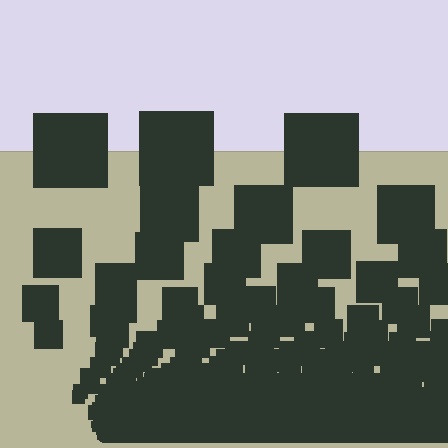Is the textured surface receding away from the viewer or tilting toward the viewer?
The surface appears to tilt toward the viewer. Texture elements get larger and sparser toward the top.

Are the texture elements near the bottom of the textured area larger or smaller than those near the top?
Smaller. The gradient is inverted — elements near the bottom are smaller and denser.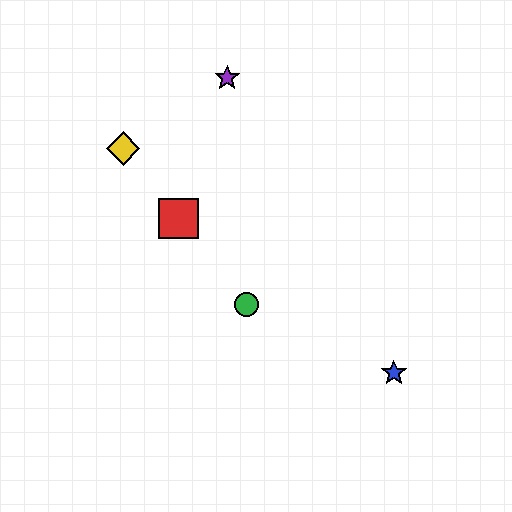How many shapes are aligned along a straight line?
3 shapes (the red square, the green circle, the yellow diamond) are aligned along a straight line.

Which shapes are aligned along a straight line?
The red square, the green circle, the yellow diamond are aligned along a straight line.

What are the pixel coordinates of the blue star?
The blue star is at (394, 373).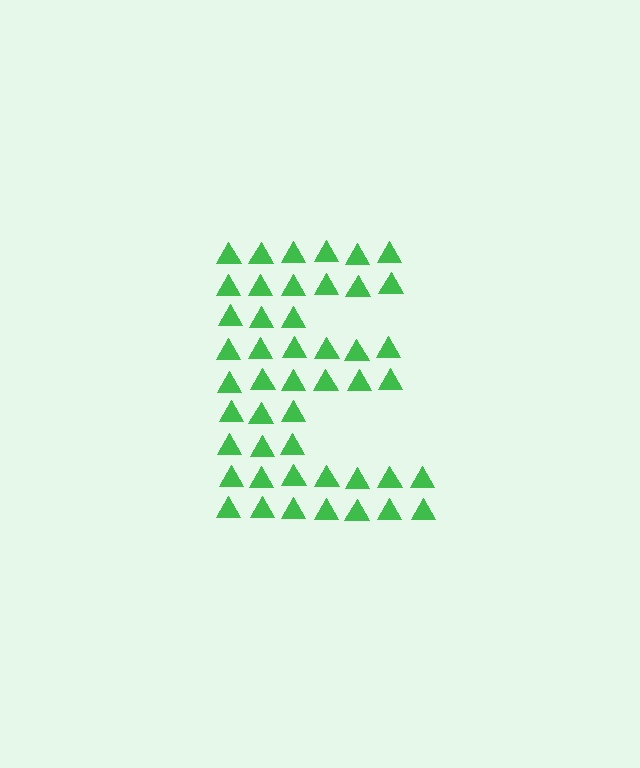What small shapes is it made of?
It is made of small triangles.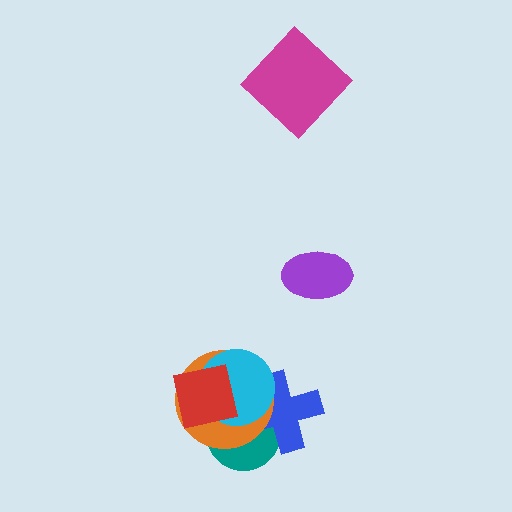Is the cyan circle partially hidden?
Yes, it is partially covered by another shape.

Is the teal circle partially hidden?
Yes, it is partially covered by another shape.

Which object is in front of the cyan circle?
The red square is in front of the cyan circle.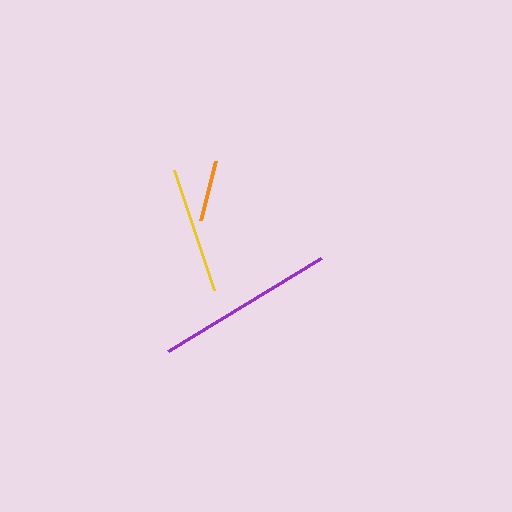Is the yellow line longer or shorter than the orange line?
The yellow line is longer than the orange line.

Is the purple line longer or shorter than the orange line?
The purple line is longer than the orange line.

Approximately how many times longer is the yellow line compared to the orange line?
The yellow line is approximately 2.1 times the length of the orange line.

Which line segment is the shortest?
The orange line is the shortest at approximately 61 pixels.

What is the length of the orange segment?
The orange segment is approximately 61 pixels long.